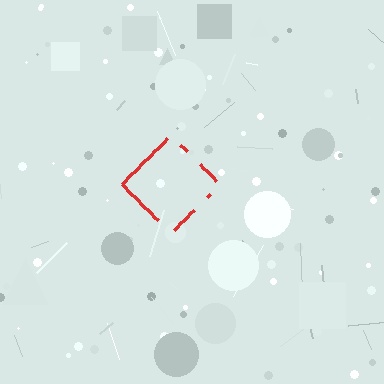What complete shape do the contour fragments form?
The contour fragments form a diamond.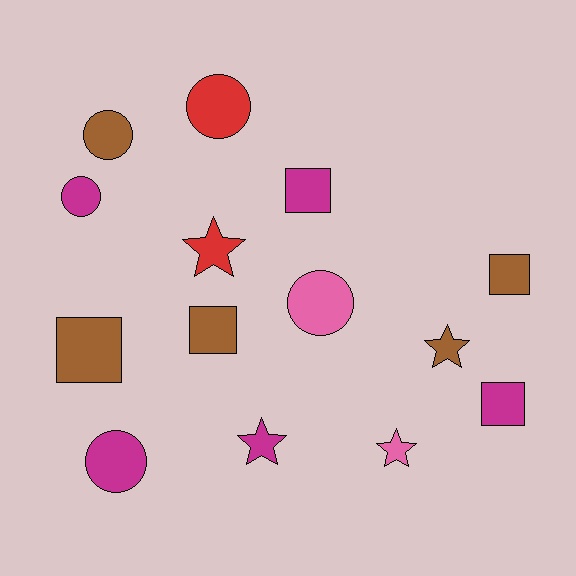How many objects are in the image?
There are 14 objects.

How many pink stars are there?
There is 1 pink star.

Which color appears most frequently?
Magenta, with 5 objects.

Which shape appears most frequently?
Circle, with 5 objects.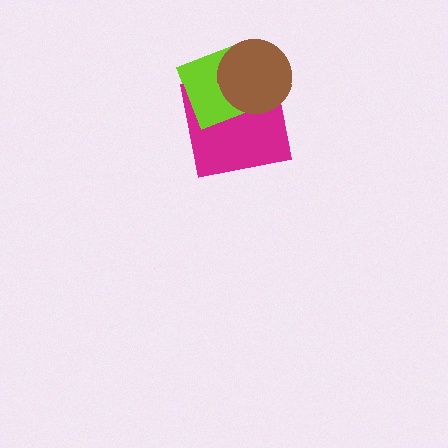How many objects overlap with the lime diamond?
2 objects overlap with the lime diamond.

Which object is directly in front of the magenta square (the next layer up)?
The lime diamond is directly in front of the magenta square.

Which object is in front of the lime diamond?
The brown circle is in front of the lime diamond.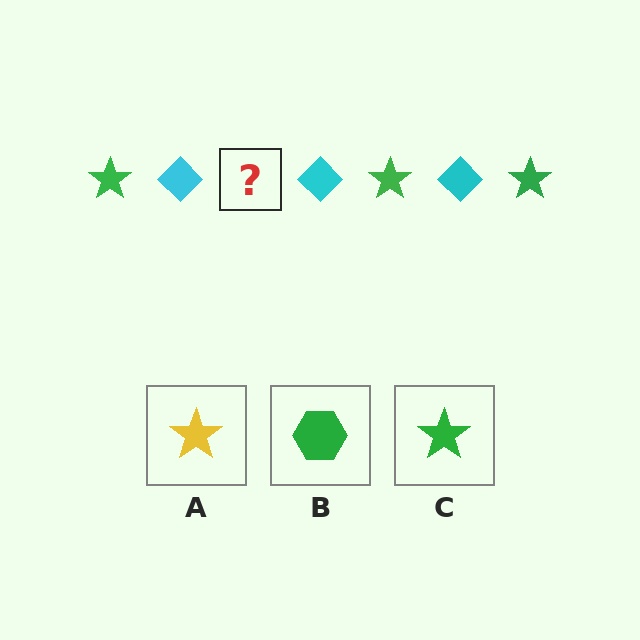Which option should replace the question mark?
Option C.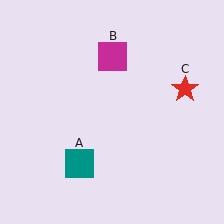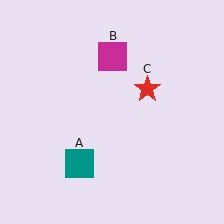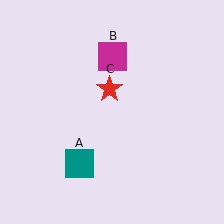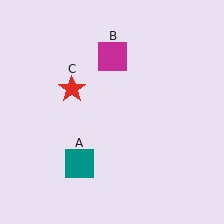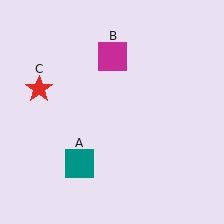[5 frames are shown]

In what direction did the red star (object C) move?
The red star (object C) moved left.